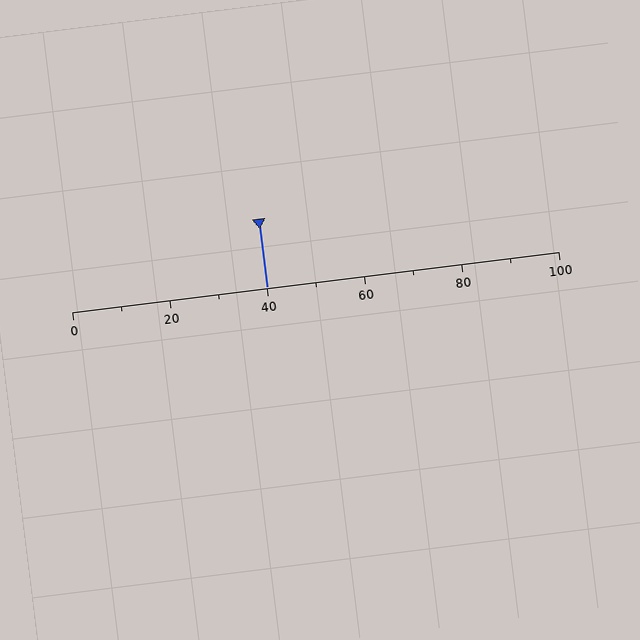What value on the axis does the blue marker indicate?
The marker indicates approximately 40.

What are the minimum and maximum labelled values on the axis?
The axis runs from 0 to 100.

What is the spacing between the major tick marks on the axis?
The major ticks are spaced 20 apart.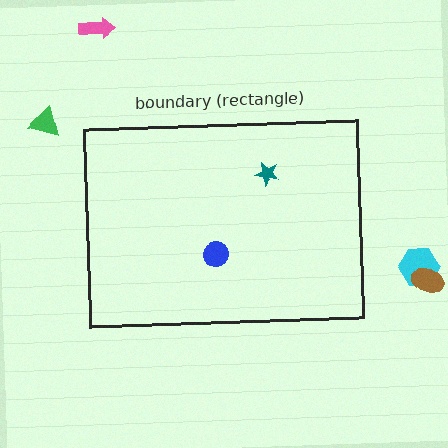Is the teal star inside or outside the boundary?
Inside.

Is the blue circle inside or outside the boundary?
Inside.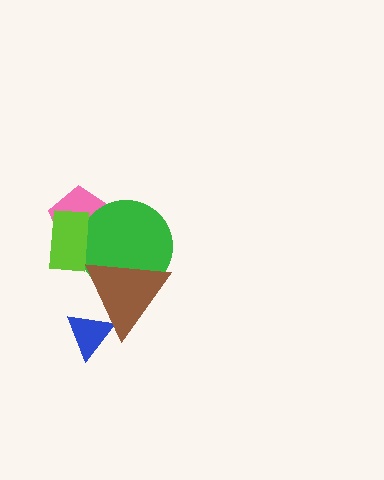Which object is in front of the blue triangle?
The brown triangle is in front of the blue triangle.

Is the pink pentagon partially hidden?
Yes, it is partially covered by another shape.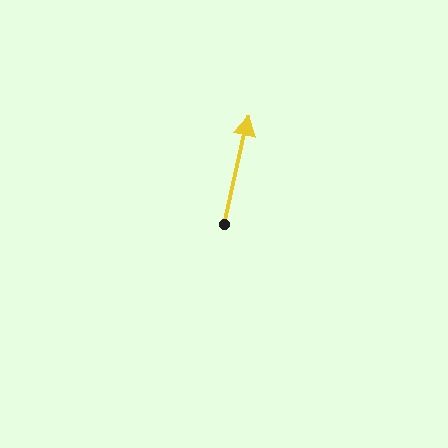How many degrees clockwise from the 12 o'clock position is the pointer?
Approximately 13 degrees.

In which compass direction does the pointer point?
North.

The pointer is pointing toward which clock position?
Roughly 12 o'clock.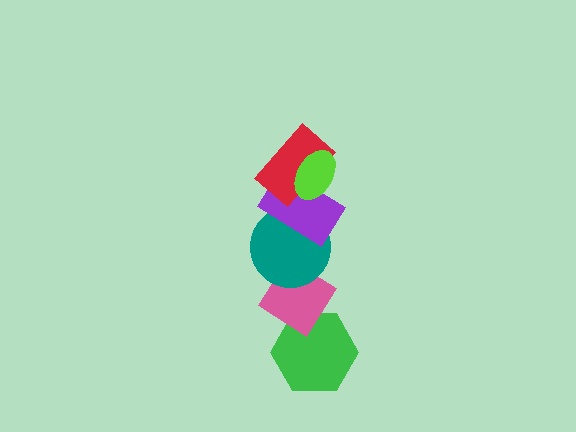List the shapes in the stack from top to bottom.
From top to bottom: the lime ellipse, the red rectangle, the purple rectangle, the teal circle, the pink diamond, the green hexagon.